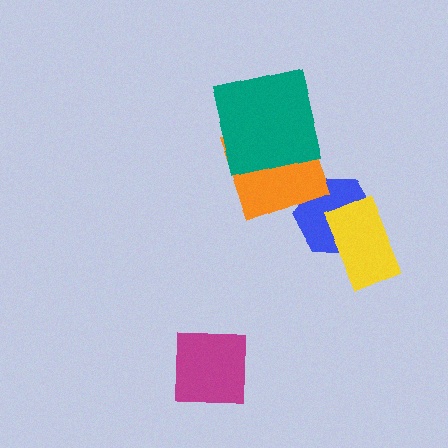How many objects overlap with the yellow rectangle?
1 object overlaps with the yellow rectangle.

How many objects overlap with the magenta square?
0 objects overlap with the magenta square.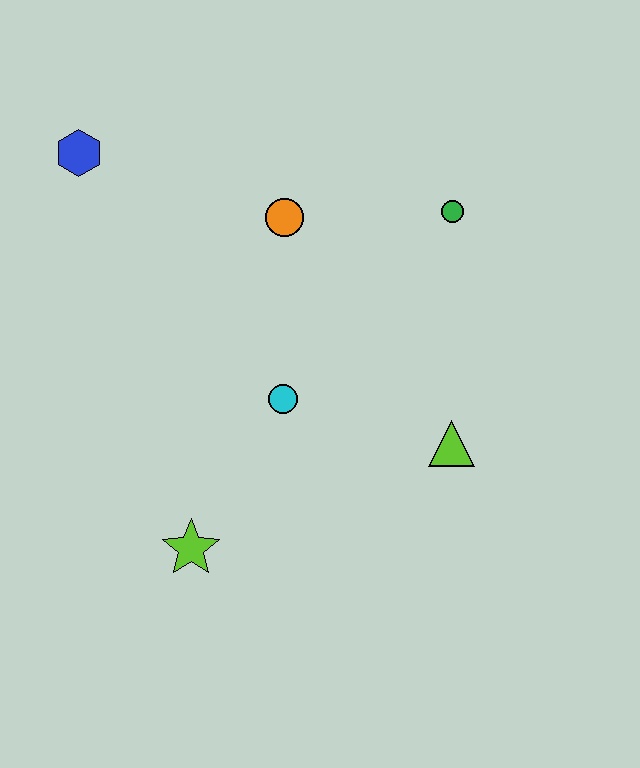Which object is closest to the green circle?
The orange circle is closest to the green circle.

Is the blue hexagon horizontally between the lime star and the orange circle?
No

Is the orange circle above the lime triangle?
Yes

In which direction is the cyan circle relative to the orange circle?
The cyan circle is below the orange circle.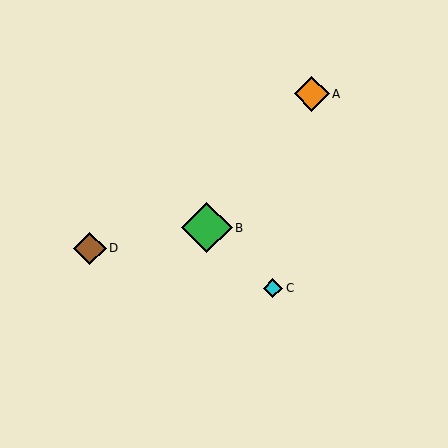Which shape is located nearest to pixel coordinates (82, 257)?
The brown diamond (labeled D) at (90, 248) is nearest to that location.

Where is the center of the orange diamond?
The center of the orange diamond is at (312, 94).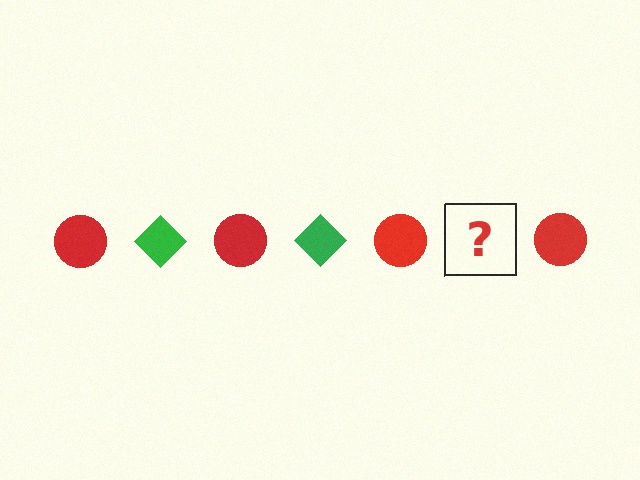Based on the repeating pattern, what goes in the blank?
The blank should be a green diamond.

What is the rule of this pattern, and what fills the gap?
The rule is that the pattern alternates between red circle and green diamond. The gap should be filled with a green diamond.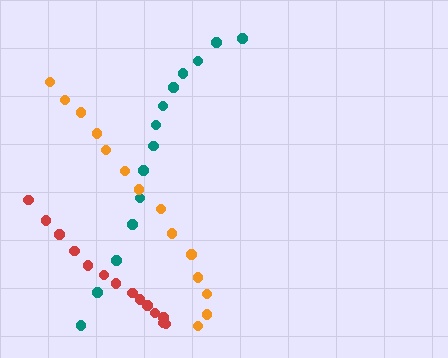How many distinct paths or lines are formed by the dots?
There are 3 distinct paths.